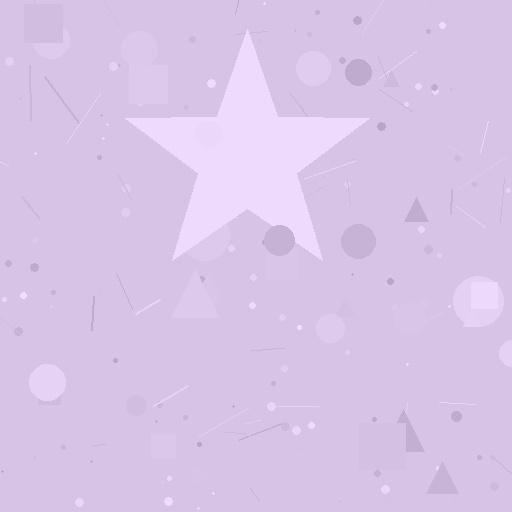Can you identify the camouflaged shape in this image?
The camouflaged shape is a star.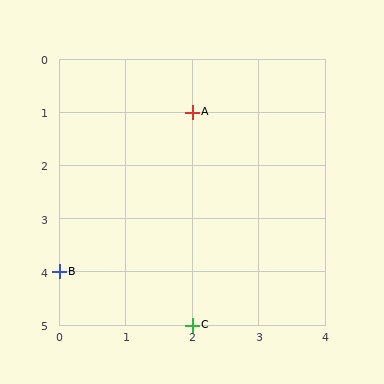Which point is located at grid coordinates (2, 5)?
Point C is at (2, 5).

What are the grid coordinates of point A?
Point A is at grid coordinates (2, 1).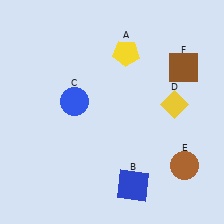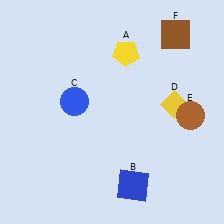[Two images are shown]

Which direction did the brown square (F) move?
The brown square (F) moved up.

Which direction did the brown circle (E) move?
The brown circle (E) moved up.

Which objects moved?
The objects that moved are: the brown circle (E), the brown square (F).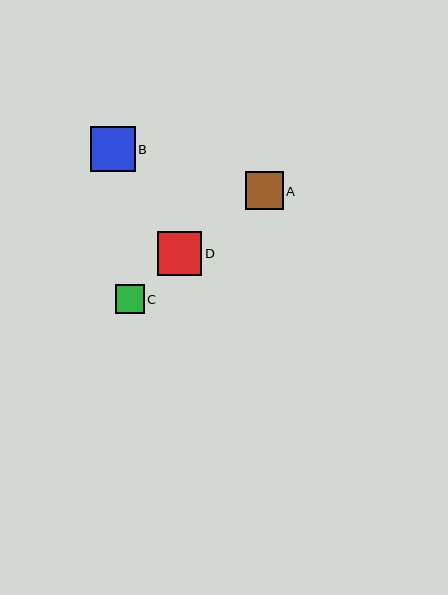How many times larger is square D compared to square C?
Square D is approximately 1.5 times the size of square C.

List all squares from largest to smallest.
From largest to smallest: B, D, A, C.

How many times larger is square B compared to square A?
Square B is approximately 1.2 times the size of square A.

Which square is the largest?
Square B is the largest with a size of approximately 45 pixels.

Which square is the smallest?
Square C is the smallest with a size of approximately 28 pixels.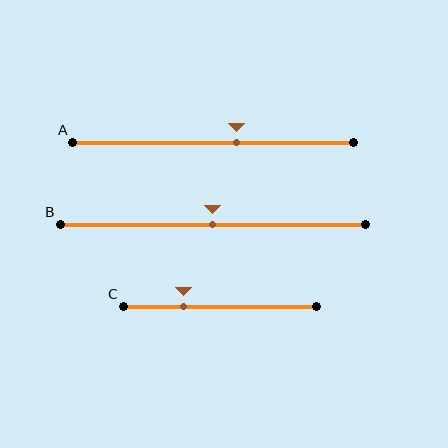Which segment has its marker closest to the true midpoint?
Segment B has its marker closest to the true midpoint.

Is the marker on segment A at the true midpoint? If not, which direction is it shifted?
No, the marker on segment A is shifted to the right by about 8% of the segment length.